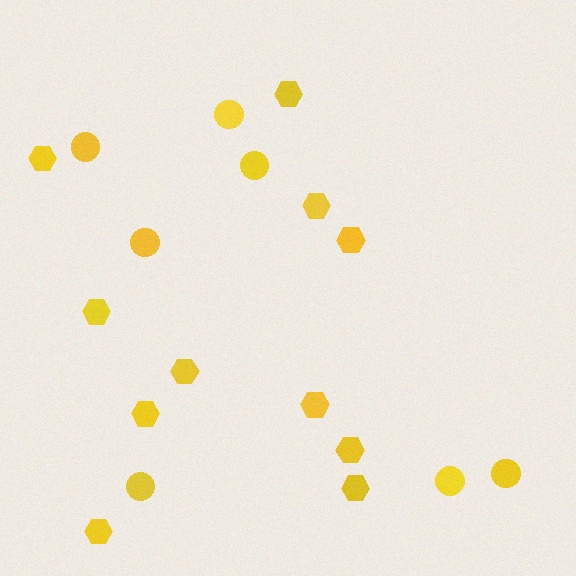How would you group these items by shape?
There are 2 groups: one group of hexagons (11) and one group of circles (7).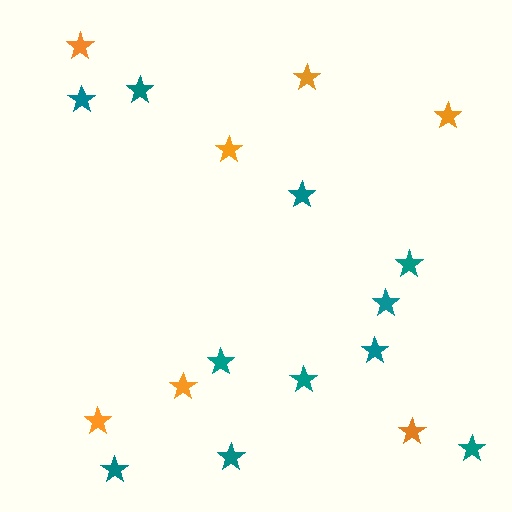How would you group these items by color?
There are 2 groups: one group of orange stars (7) and one group of teal stars (11).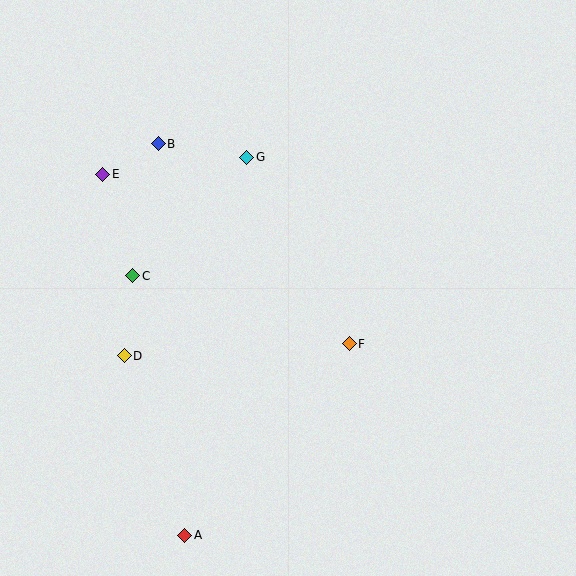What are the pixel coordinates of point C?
Point C is at (133, 276).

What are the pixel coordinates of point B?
Point B is at (158, 144).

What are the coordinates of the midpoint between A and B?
The midpoint between A and B is at (172, 340).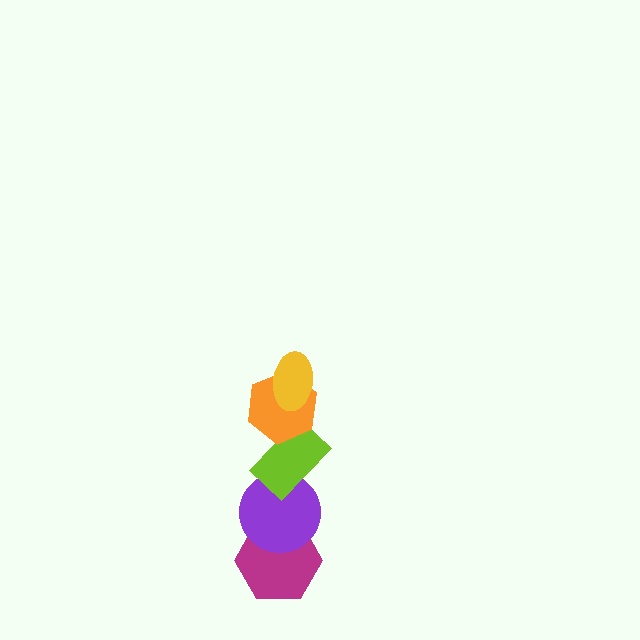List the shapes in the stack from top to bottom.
From top to bottom: the yellow ellipse, the orange hexagon, the lime rectangle, the purple circle, the magenta hexagon.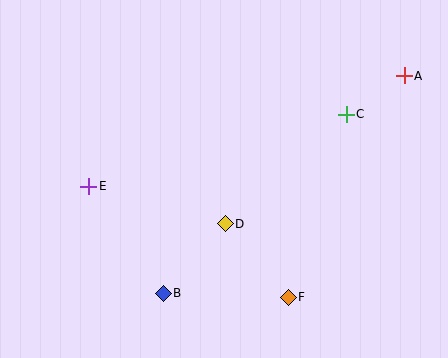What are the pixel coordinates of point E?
Point E is at (89, 186).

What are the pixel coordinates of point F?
Point F is at (288, 297).